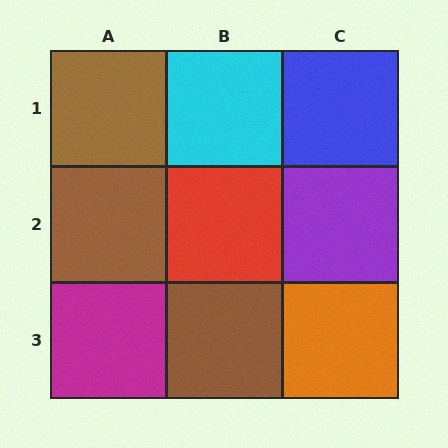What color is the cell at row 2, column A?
Brown.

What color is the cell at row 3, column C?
Orange.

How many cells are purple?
1 cell is purple.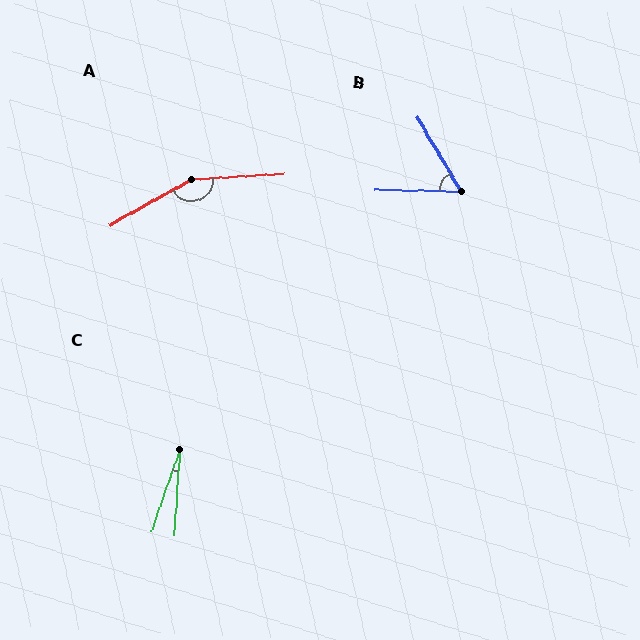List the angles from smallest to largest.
C (15°), B (59°), A (154°).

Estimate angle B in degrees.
Approximately 59 degrees.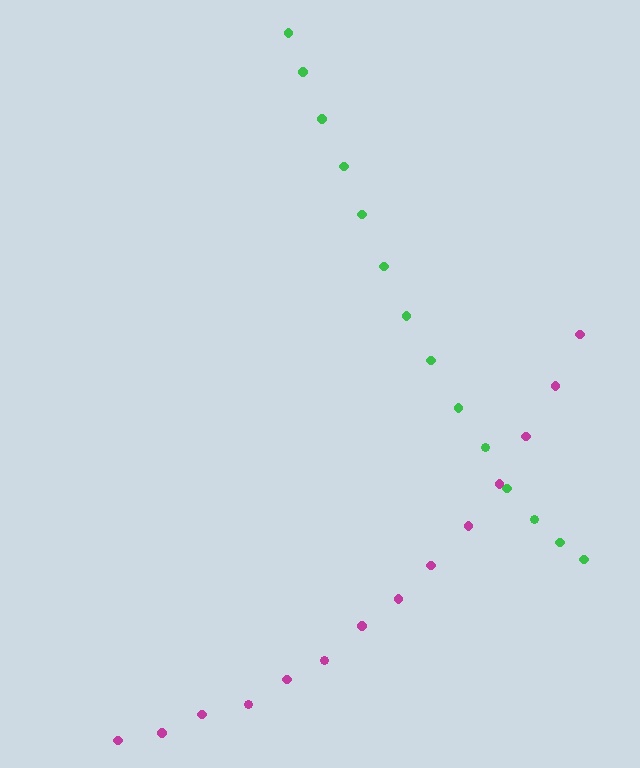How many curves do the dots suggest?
There are 2 distinct paths.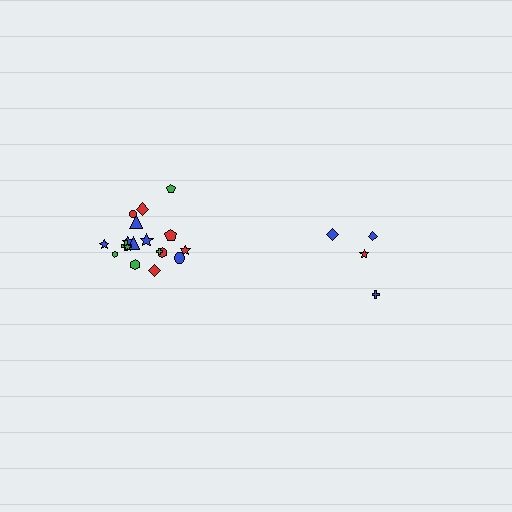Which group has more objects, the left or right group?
The left group.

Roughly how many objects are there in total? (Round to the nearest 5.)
Roughly 20 objects in total.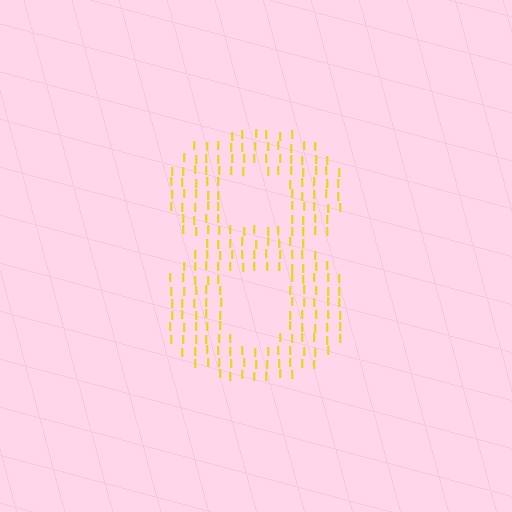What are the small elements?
The small elements are letter I's.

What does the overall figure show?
The overall figure shows the digit 8.